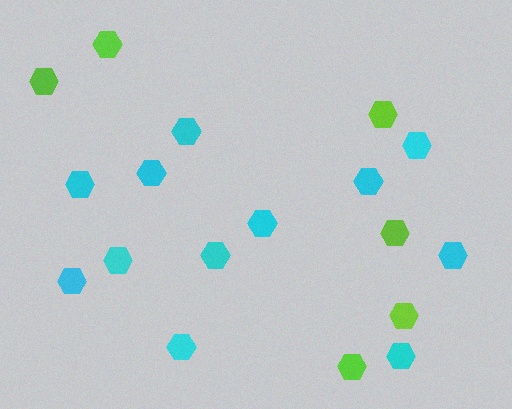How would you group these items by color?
There are 2 groups: one group of cyan hexagons (12) and one group of lime hexagons (6).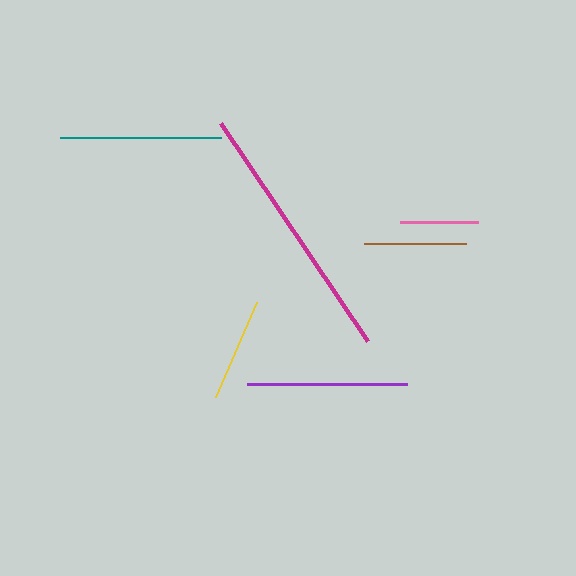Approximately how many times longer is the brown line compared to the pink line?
The brown line is approximately 1.3 times the length of the pink line.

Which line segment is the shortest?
The pink line is the shortest at approximately 78 pixels.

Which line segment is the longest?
The magenta line is the longest at approximately 263 pixels.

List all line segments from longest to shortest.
From longest to shortest: magenta, teal, purple, yellow, brown, pink.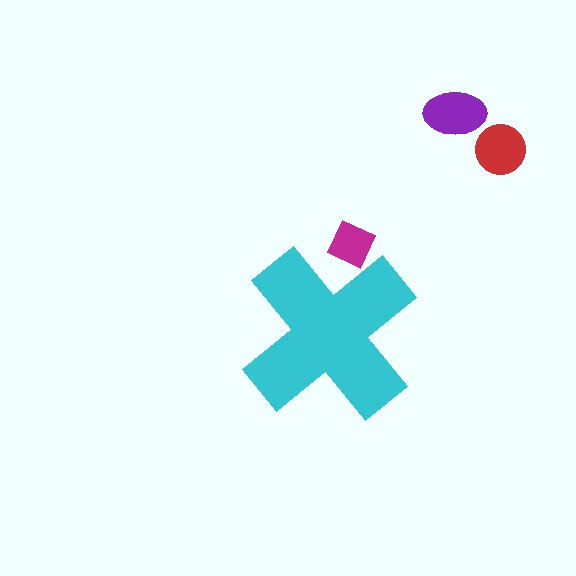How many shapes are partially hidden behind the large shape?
1 shape is partially hidden.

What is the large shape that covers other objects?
A cyan cross.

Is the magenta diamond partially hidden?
Yes, the magenta diamond is partially hidden behind the cyan cross.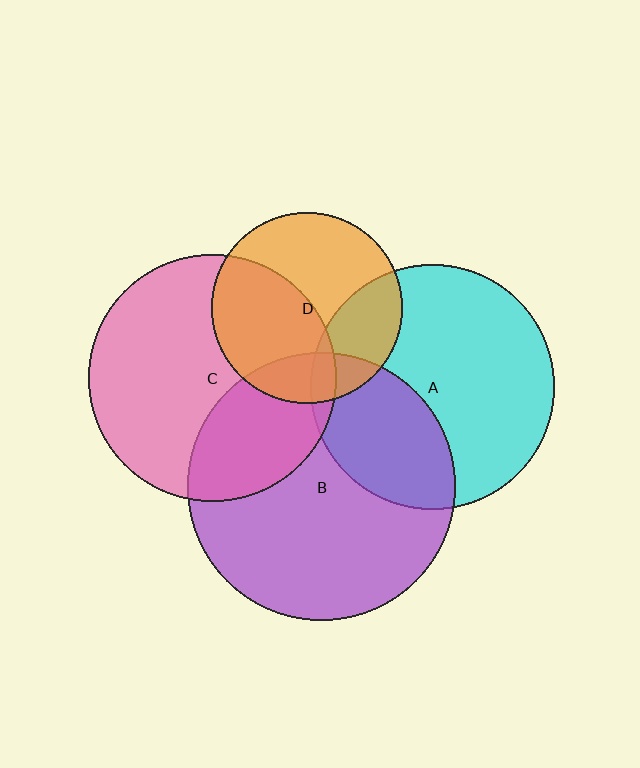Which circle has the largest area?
Circle B (purple).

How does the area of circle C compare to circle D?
Approximately 1.7 times.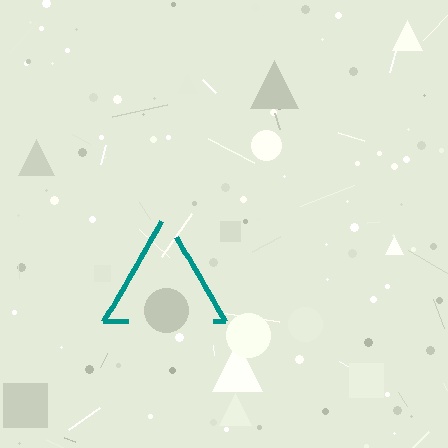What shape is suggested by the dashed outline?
The dashed outline suggests a triangle.